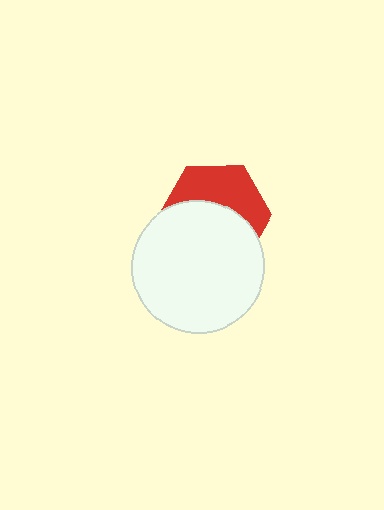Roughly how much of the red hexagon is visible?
A small part of it is visible (roughly 44%).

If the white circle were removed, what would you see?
You would see the complete red hexagon.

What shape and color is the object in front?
The object in front is a white circle.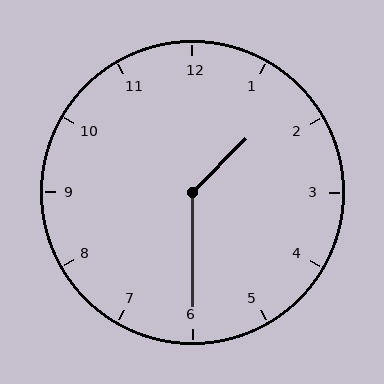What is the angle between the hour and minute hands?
Approximately 135 degrees.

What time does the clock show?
1:30.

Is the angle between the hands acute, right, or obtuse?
It is obtuse.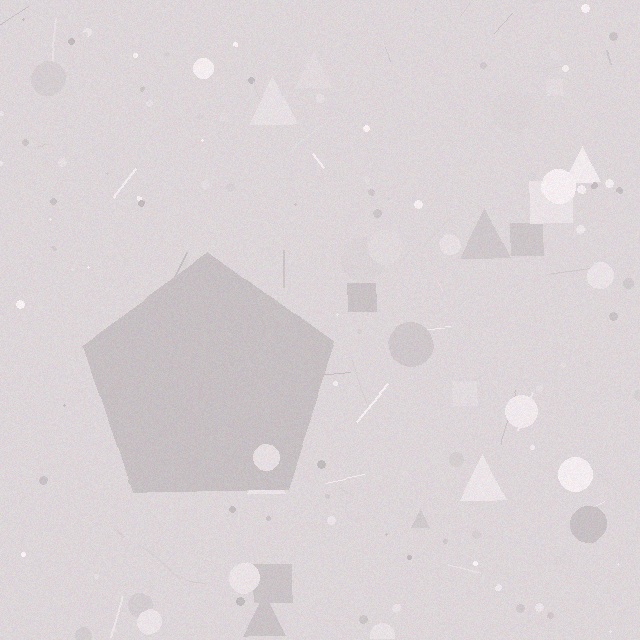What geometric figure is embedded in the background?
A pentagon is embedded in the background.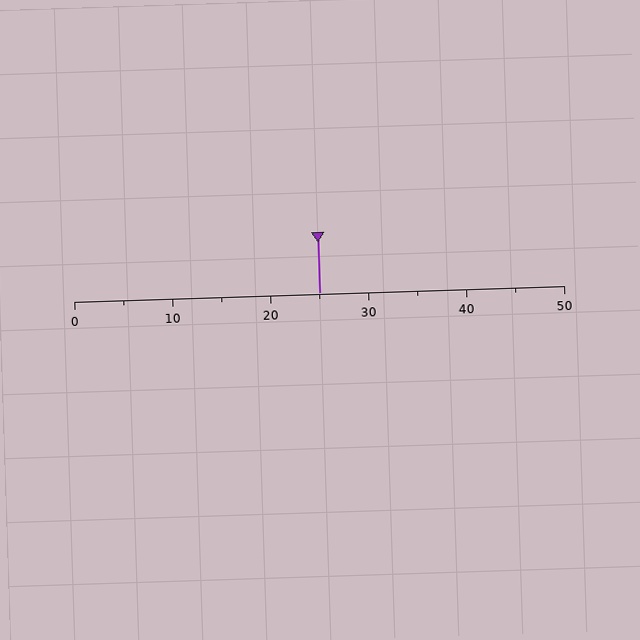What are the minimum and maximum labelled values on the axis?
The axis runs from 0 to 50.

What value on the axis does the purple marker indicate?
The marker indicates approximately 25.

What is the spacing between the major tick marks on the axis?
The major ticks are spaced 10 apart.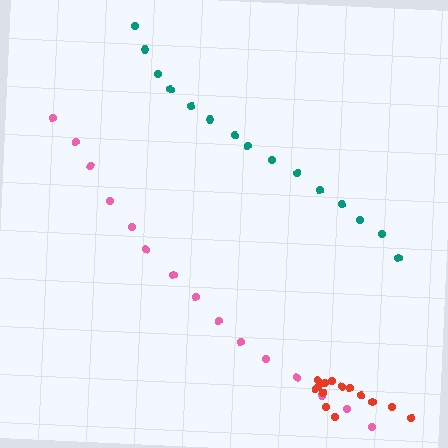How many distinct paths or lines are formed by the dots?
There are 3 distinct paths.